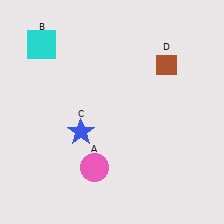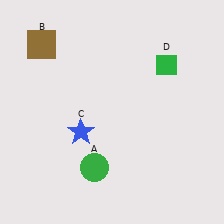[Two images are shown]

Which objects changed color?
A changed from pink to green. B changed from cyan to brown. D changed from brown to green.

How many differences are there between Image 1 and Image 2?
There are 3 differences between the two images.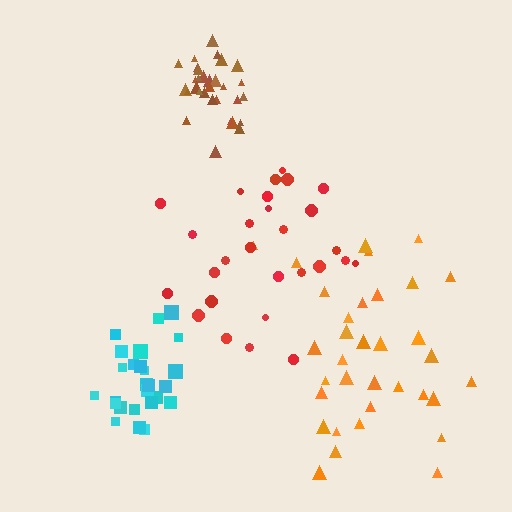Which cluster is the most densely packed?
Brown.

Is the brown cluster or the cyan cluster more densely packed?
Brown.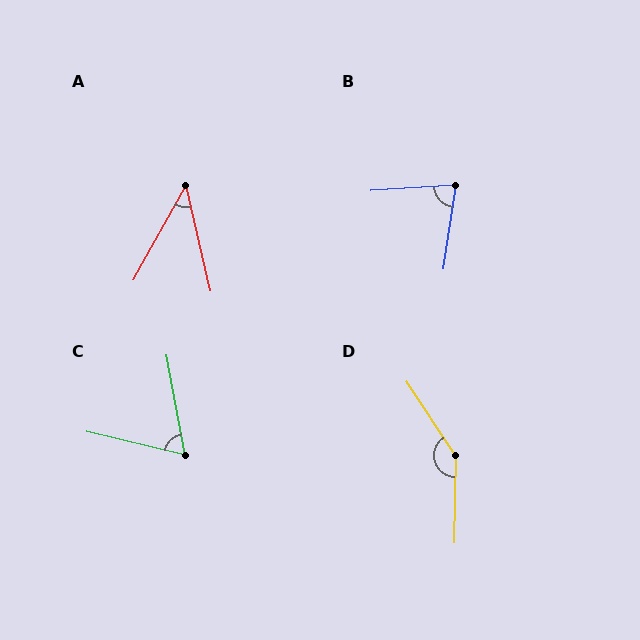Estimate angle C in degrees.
Approximately 66 degrees.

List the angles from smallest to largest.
A (42°), C (66°), B (78°), D (146°).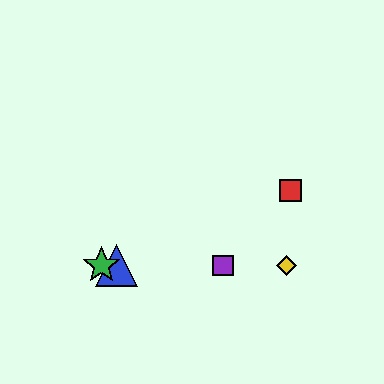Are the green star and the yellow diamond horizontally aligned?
Yes, both are at y≈265.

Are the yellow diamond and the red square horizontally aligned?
No, the yellow diamond is at y≈265 and the red square is at y≈190.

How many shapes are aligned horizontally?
4 shapes (the blue triangle, the green star, the yellow diamond, the purple square) are aligned horizontally.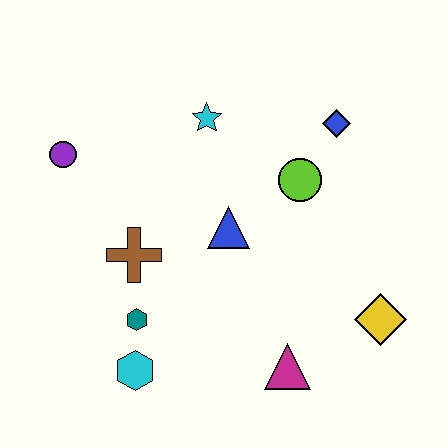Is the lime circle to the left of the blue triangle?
No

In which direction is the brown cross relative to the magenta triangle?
The brown cross is to the left of the magenta triangle.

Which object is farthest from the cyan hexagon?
The blue diamond is farthest from the cyan hexagon.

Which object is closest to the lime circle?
The blue diamond is closest to the lime circle.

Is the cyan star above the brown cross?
Yes